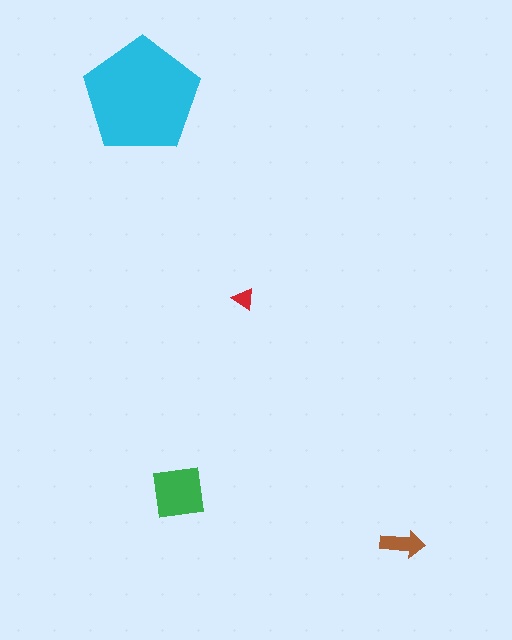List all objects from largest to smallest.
The cyan pentagon, the green square, the brown arrow, the red triangle.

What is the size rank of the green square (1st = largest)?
2nd.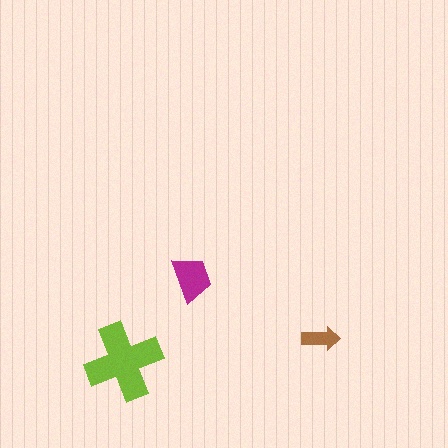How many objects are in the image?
There are 3 objects in the image.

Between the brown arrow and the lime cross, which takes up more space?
The lime cross.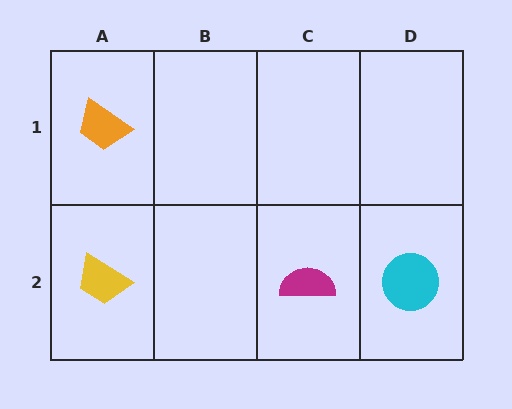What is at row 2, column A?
A yellow trapezoid.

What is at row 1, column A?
An orange trapezoid.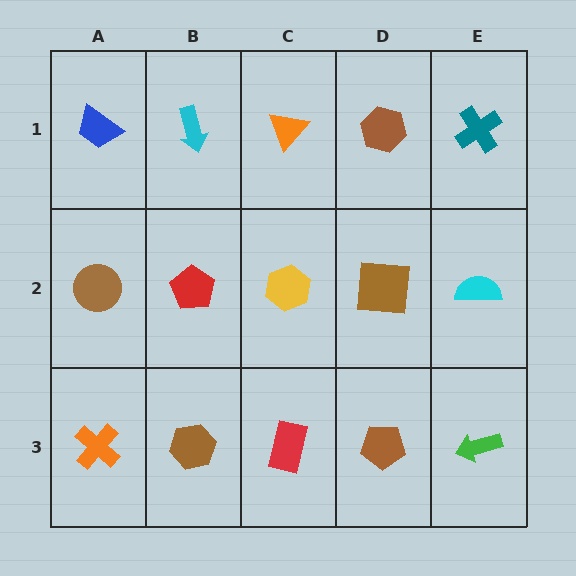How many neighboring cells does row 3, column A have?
2.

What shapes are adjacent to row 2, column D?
A brown hexagon (row 1, column D), a brown pentagon (row 3, column D), a yellow hexagon (row 2, column C), a cyan semicircle (row 2, column E).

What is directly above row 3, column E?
A cyan semicircle.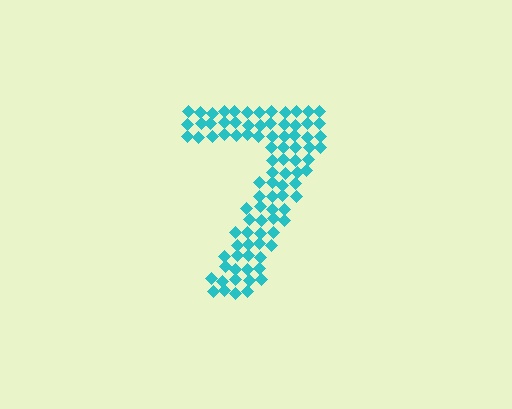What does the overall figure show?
The overall figure shows the digit 7.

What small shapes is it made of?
It is made of small diamonds.